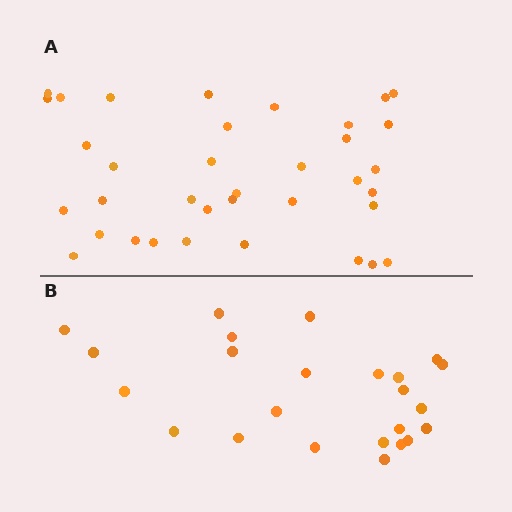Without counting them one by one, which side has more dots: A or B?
Region A (the top region) has more dots.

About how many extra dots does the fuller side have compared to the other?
Region A has roughly 12 or so more dots than region B.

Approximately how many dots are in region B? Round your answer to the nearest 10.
About 20 dots. (The exact count is 24, which rounds to 20.)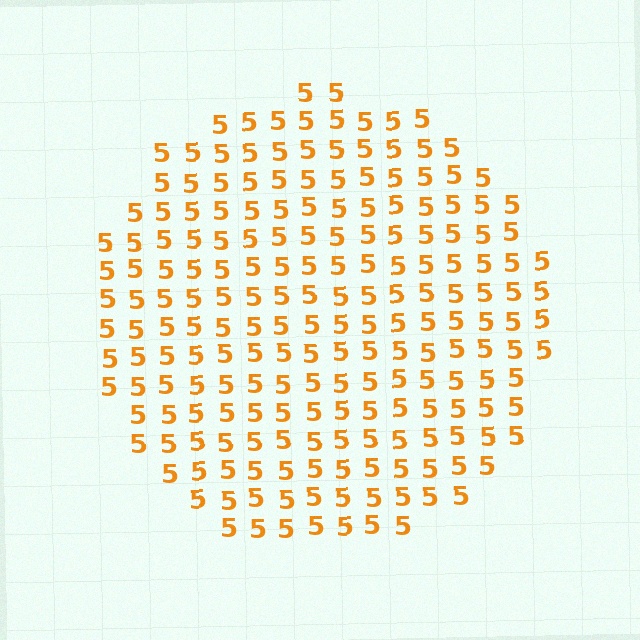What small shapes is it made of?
It is made of small digit 5's.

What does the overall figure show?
The overall figure shows a circle.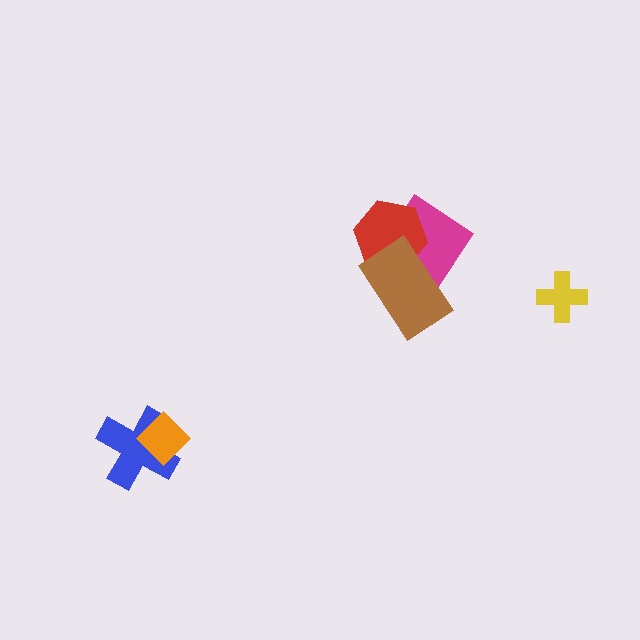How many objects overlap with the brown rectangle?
2 objects overlap with the brown rectangle.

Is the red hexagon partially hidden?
Yes, it is partially covered by another shape.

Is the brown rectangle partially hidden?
No, no other shape covers it.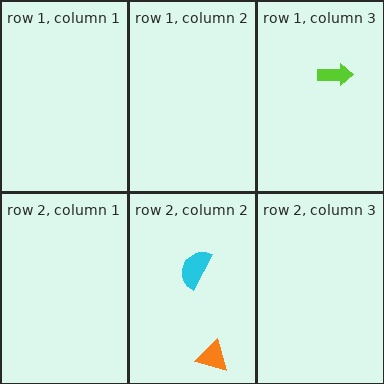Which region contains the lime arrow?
The row 1, column 3 region.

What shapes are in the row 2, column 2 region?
The orange triangle, the cyan semicircle.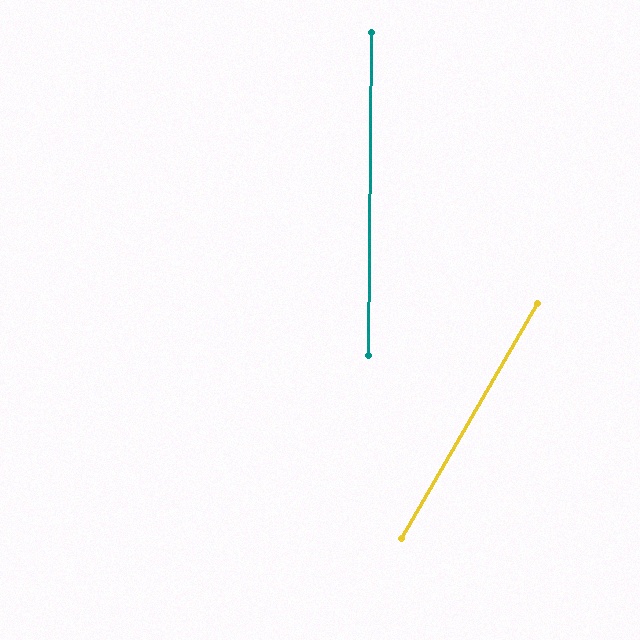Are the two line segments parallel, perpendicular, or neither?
Neither parallel nor perpendicular — they differ by about 30°.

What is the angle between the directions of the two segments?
Approximately 30 degrees.